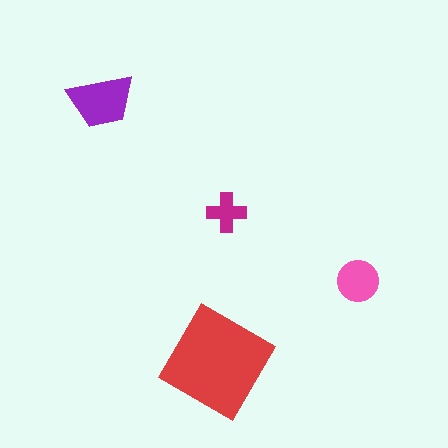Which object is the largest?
The red square.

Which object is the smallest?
The magenta cross.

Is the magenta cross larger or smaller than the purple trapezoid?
Smaller.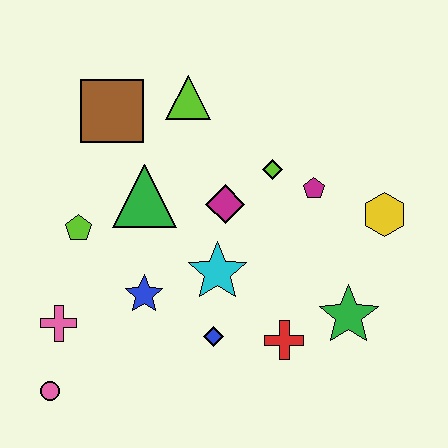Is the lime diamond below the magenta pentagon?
No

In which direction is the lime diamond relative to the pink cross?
The lime diamond is to the right of the pink cross.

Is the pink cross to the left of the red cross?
Yes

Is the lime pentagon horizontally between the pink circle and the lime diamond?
Yes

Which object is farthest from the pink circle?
The yellow hexagon is farthest from the pink circle.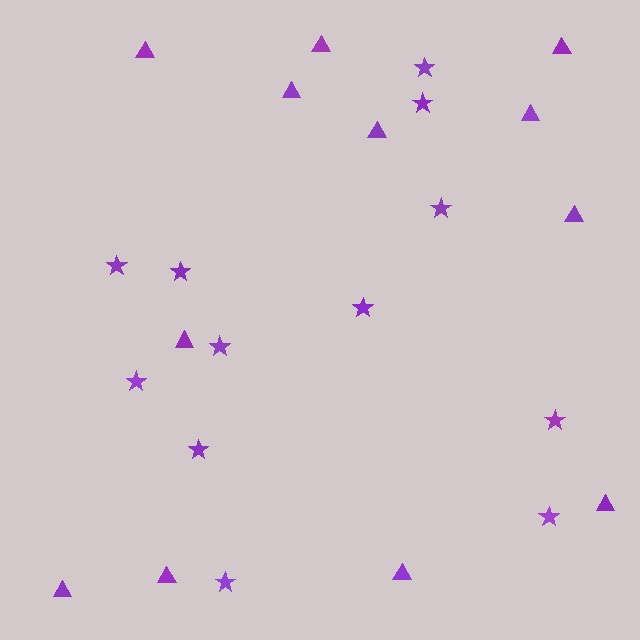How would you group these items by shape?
There are 2 groups: one group of triangles (12) and one group of stars (12).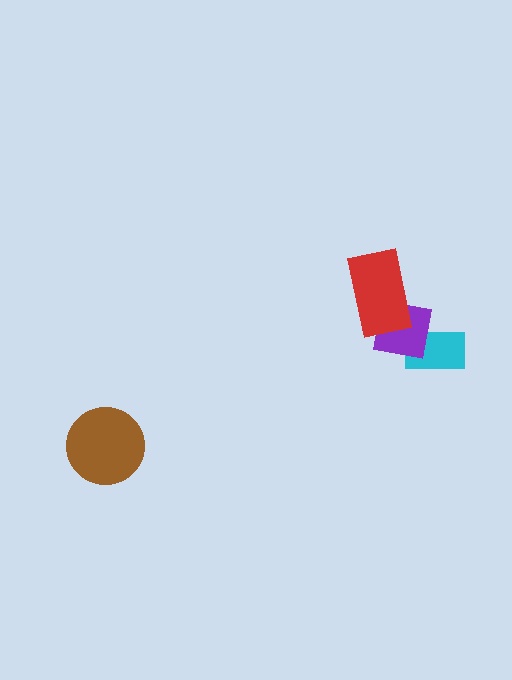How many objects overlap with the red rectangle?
1 object overlaps with the red rectangle.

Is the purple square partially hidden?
Yes, it is partially covered by another shape.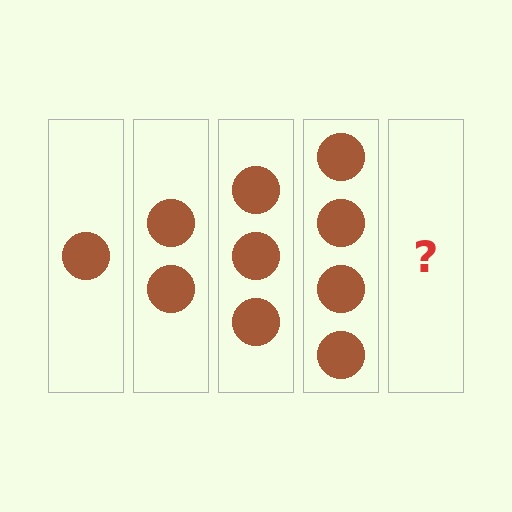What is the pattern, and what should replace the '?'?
The pattern is that each step adds one more circle. The '?' should be 5 circles.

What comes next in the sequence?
The next element should be 5 circles.